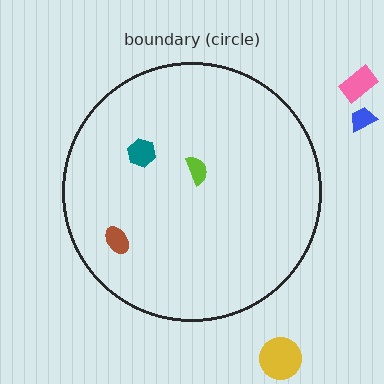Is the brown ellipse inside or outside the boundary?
Inside.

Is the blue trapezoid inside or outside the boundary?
Outside.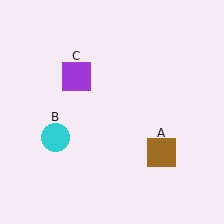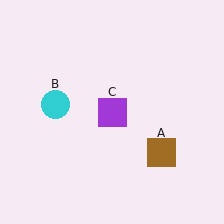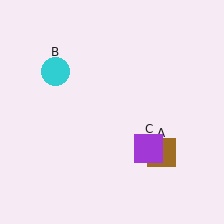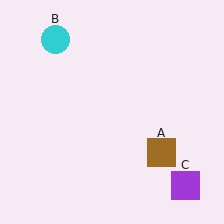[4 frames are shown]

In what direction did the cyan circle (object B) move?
The cyan circle (object B) moved up.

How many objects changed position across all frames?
2 objects changed position: cyan circle (object B), purple square (object C).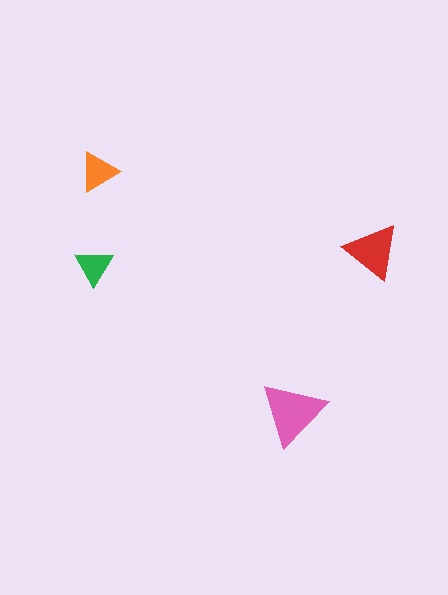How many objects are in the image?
There are 4 objects in the image.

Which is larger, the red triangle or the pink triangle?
The pink one.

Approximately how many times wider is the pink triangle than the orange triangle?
About 1.5 times wider.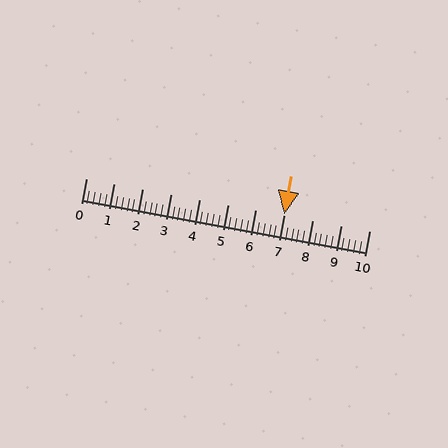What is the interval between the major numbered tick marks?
The major tick marks are spaced 1 units apart.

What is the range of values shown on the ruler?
The ruler shows values from 0 to 10.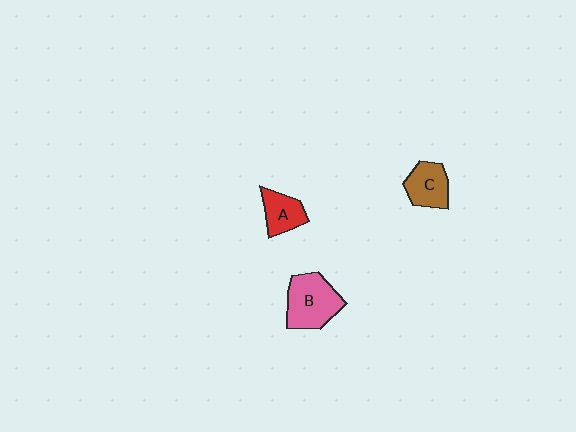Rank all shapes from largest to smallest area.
From largest to smallest: B (pink), C (brown), A (red).